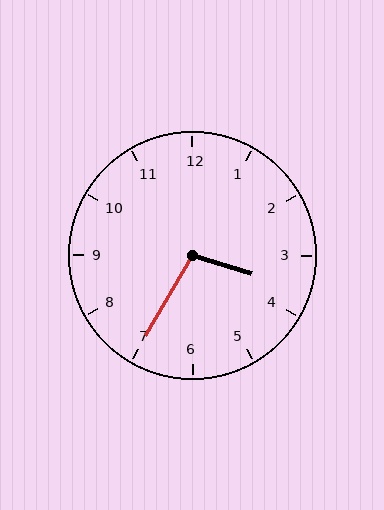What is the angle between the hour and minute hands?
Approximately 102 degrees.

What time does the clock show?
3:35.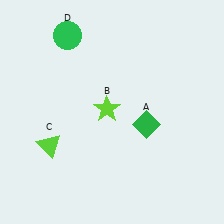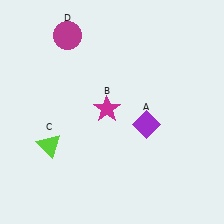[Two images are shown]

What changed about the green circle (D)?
In Image 1, D is green. In Image 2, it changed to magenta.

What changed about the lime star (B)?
In Image 1, B is lime. In Image 2, it changed to magenta.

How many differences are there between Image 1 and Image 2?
There are 3 differences between the two images.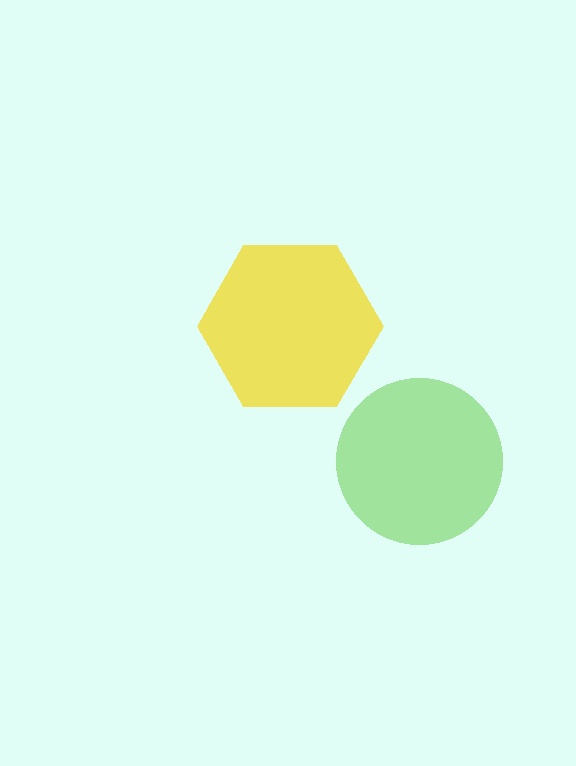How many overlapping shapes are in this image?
There are 2 overlapping shapes in the image.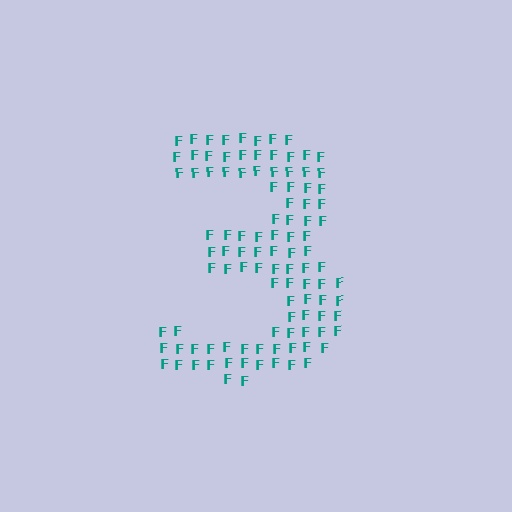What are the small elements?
The small elements are letter F's.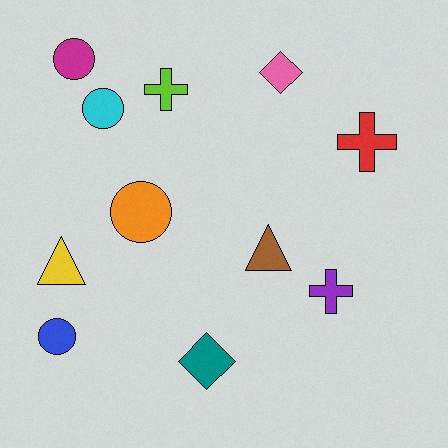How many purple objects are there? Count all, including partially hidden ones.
There is 1 purple object.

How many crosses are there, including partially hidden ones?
There are 3 crosses.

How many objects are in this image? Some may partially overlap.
There are 11 objects.